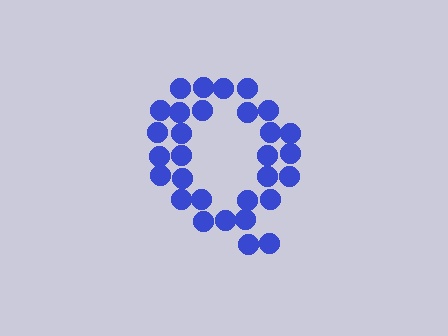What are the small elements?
The small elements are circles.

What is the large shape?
The large shape is the letter Q.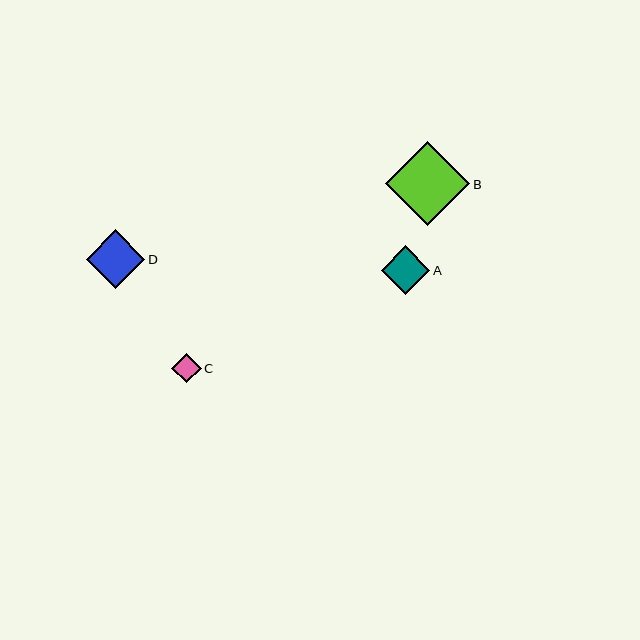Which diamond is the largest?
Diamond B is the largest with a size of approximately 84 pixels.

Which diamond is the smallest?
Diamond C is the smallest with a size of approximately 30 pixels.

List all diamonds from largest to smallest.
From largest to smallest: B, D, A, C.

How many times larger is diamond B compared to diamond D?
Diamond B is approximately 1.4 times the size of diamond D.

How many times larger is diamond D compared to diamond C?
Diamond D is approximately 2.0 times the size of diamond C.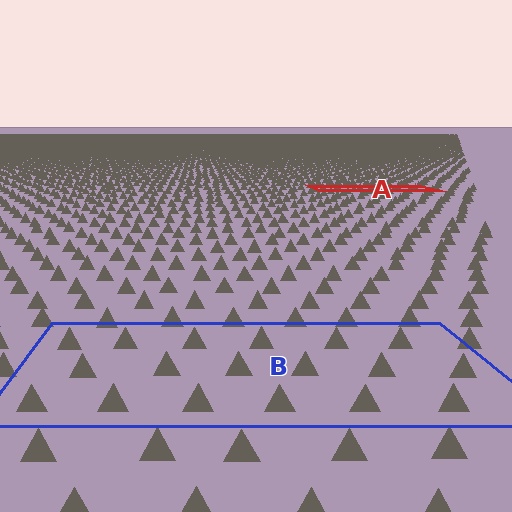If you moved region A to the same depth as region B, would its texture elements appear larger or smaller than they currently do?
They would appear larger. At a closer depth, the same texture elements are projected at a bigger on-screen size.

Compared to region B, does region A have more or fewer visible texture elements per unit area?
Region A has more texture elements per unit area — they are packed more densely because it is farther away.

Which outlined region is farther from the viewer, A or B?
Region A is farther from the viewer — the texture elements inside it appear smaller and more densely packed.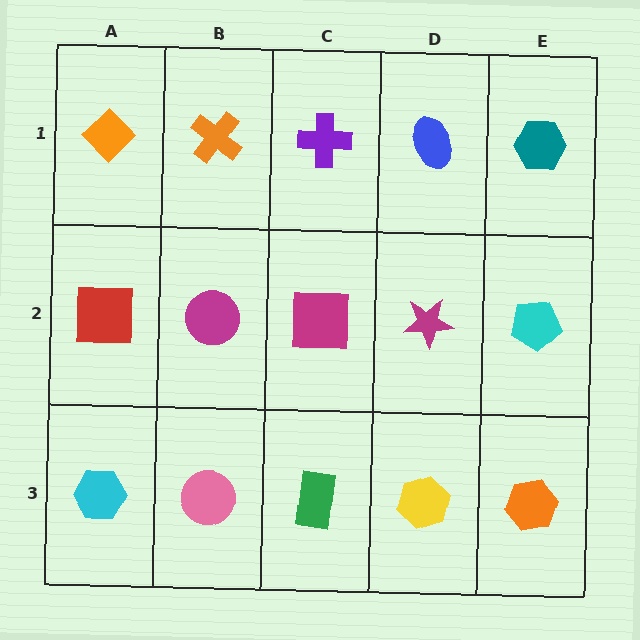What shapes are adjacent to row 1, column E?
A cyan pentagon (row 2, column E), a blue ellipse (row 1, column D).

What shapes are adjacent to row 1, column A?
A red square (row 2, column A), an orange cross (row 1, column B).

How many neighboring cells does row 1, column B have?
3.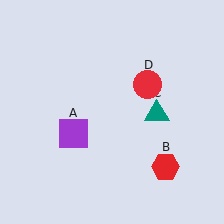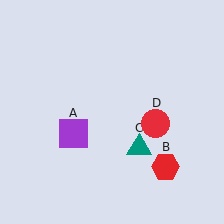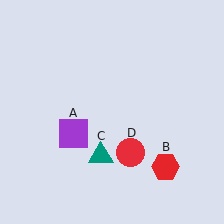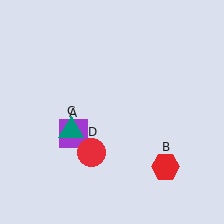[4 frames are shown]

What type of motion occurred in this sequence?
The teal triangle (object C), red circle (object D) rotated clockwise around the center of the scene.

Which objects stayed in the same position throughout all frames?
Purple square (object A) and red hexagon (object B) remained stationary.